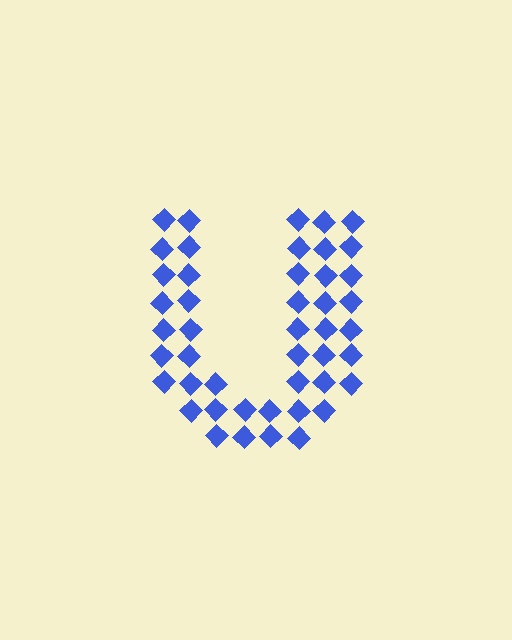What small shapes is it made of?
It is made of small diamonds.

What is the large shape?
The large shape is the letter U.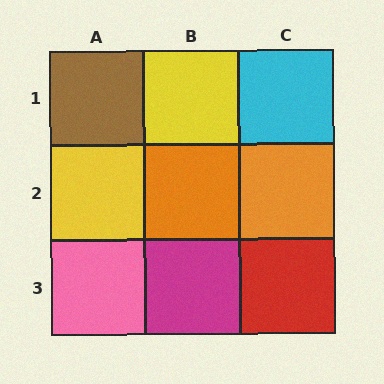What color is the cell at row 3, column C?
Red.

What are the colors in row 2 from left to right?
Yellow, orange, orange.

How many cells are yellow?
2 cells are yellow.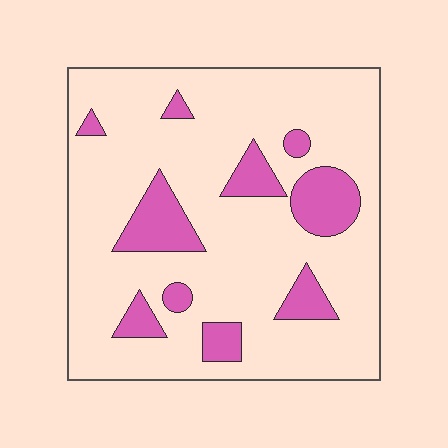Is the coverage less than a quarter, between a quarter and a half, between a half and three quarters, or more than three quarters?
Less than a quarter.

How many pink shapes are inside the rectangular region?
10.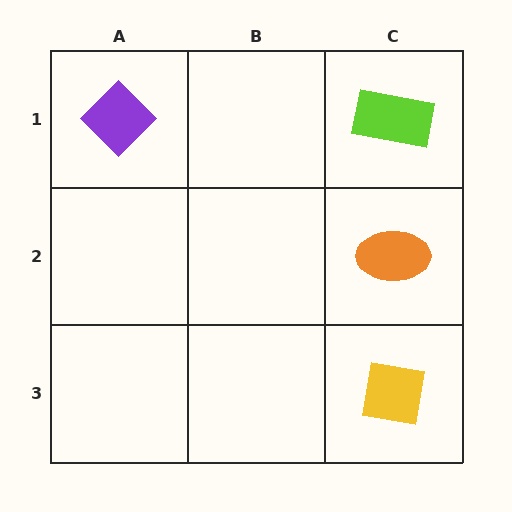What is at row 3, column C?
A yellow square.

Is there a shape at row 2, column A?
No, that cell is empty.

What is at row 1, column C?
A lime rectangle.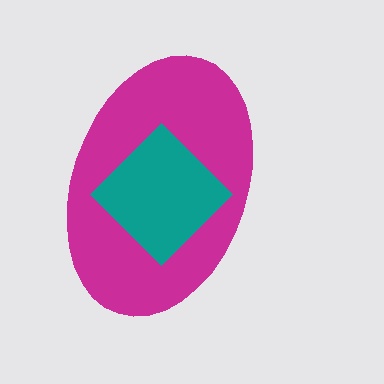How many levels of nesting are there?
2.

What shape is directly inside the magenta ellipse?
The teal diamond.